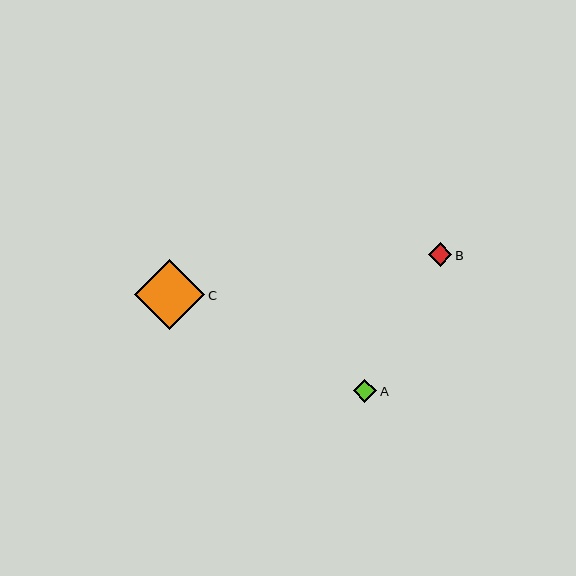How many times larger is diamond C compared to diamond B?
Diamond C is approximately 3.0 times the size of diamond B.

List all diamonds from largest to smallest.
From largest to smallest: C, A, B.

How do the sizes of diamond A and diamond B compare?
Diamond A and diamond B are approximately the same size.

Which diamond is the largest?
Diamond C is the largest with a size of approximately 70 pixels.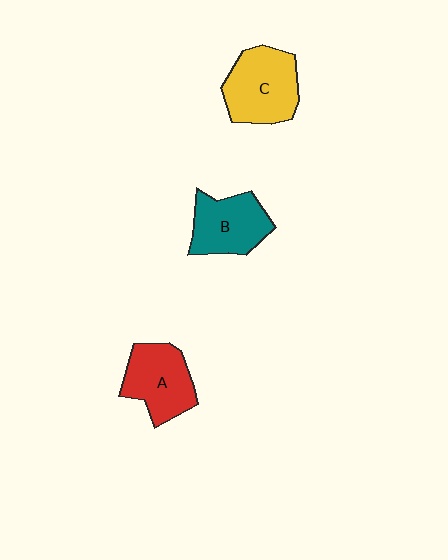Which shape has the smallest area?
Shape B (teal).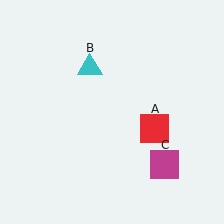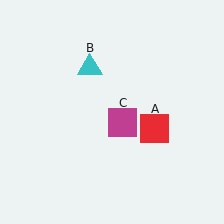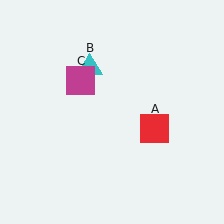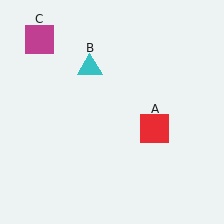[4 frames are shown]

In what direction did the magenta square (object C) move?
The magenta square (object C) moved up and to the left.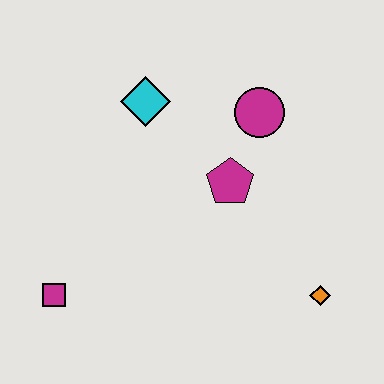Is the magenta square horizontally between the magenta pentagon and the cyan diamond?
No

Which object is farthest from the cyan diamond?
The orange diamond is farthest from the cyan diamond.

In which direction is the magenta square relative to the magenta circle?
The magenta square is to the left of the magenta circle.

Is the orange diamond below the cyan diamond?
Yes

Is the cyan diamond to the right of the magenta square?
Yes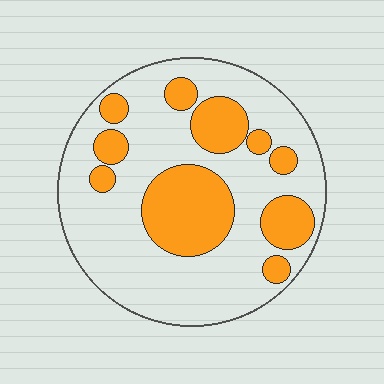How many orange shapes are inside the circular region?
10.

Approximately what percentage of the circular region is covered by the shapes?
Approximately 30%.